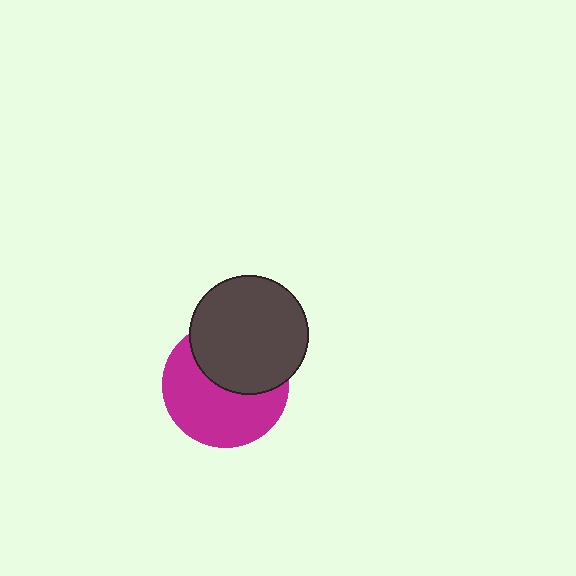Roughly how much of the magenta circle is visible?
About half of it is visible (roughly 57%).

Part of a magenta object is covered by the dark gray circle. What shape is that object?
It is a circle.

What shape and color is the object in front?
The object in front is a dark gray circle.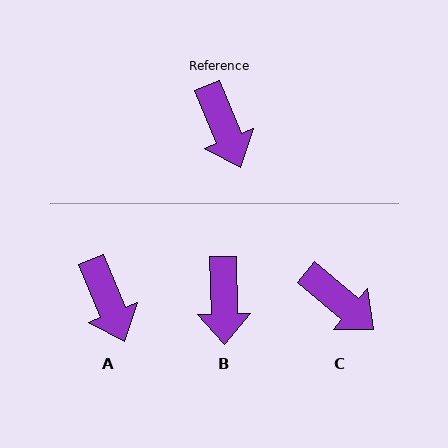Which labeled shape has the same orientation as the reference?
A.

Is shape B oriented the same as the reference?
No, it is off by about 21 degrees.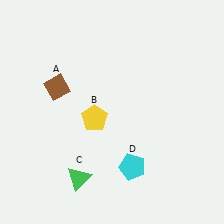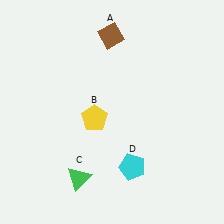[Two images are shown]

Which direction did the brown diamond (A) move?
The brown diamond (A) moved right.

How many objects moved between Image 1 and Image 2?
1 object moved between the two images.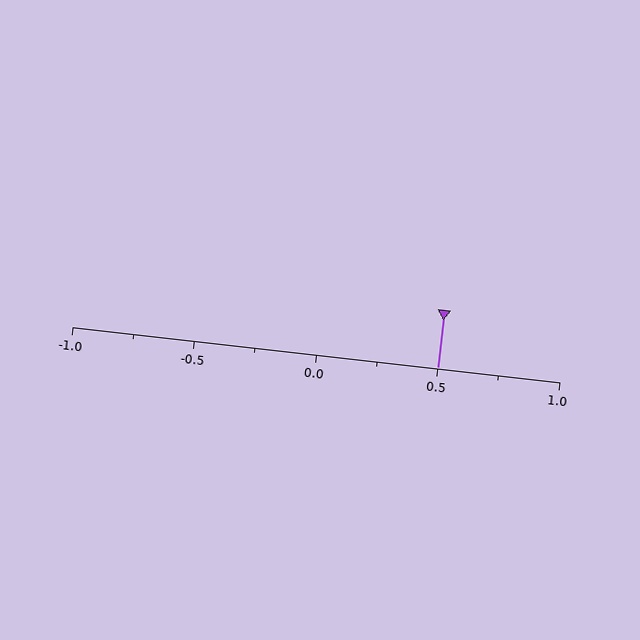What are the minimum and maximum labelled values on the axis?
The axis runs from -1.0 to 1.0.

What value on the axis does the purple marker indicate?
The marker indicates approximately 0.5.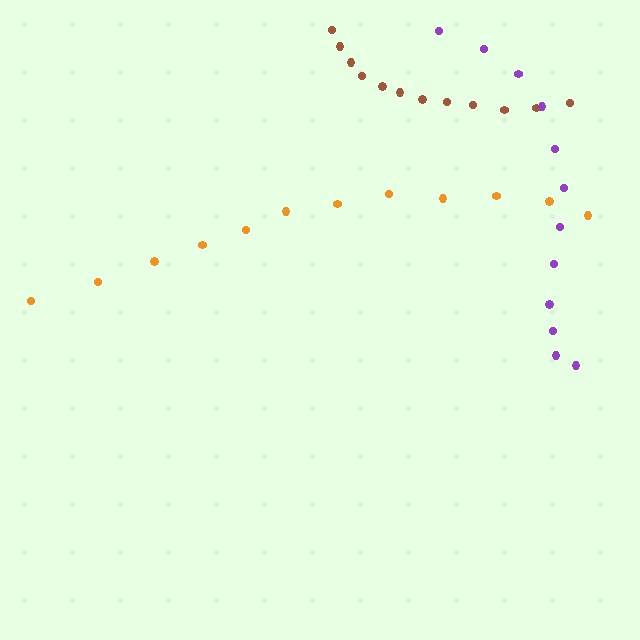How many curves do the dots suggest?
There are 3 distinct paths.